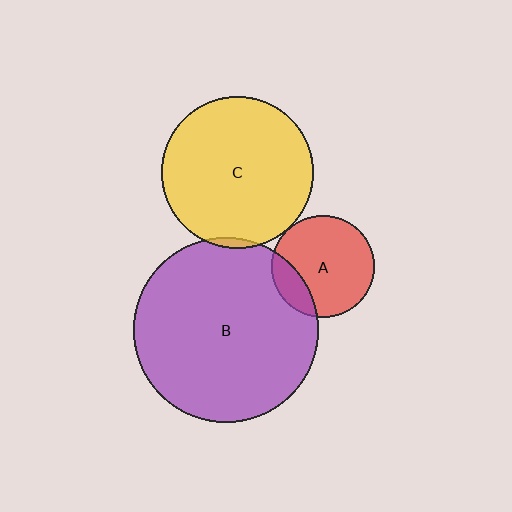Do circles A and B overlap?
Yes.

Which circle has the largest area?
Circle B (purple).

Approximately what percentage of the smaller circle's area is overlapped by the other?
Approximately 20%.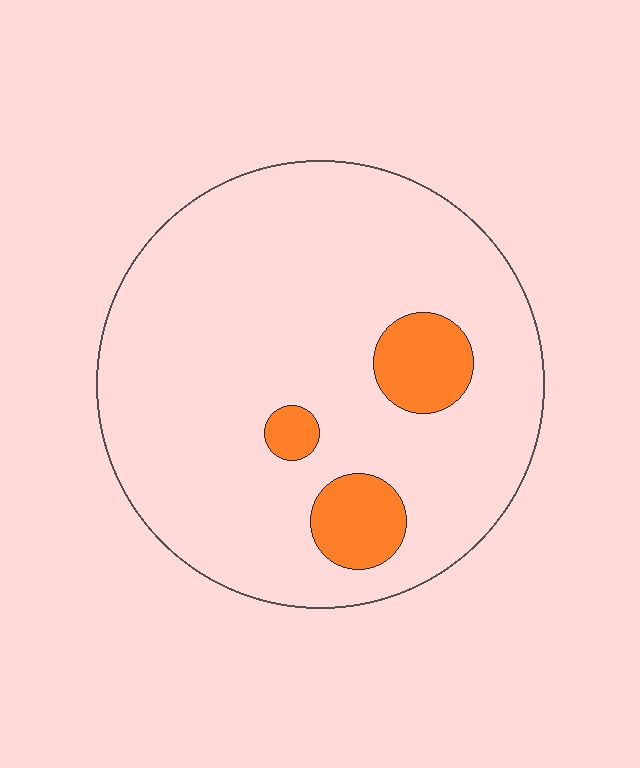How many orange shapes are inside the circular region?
3.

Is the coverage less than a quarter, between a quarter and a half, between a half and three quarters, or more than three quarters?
Less than a quarter.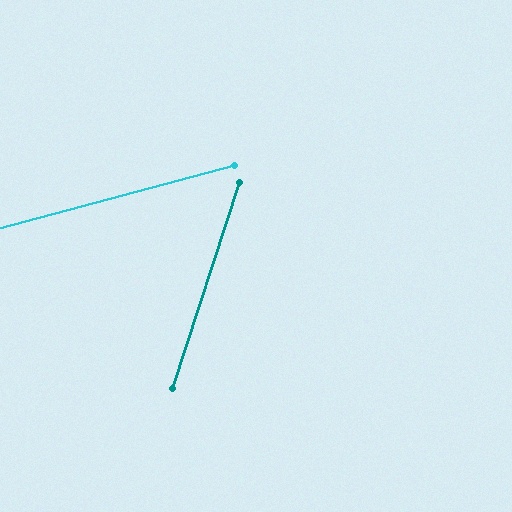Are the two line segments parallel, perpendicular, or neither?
Neither parallel nor perpendicular — they differ by about 57°.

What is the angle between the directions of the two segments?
Approximately 57 degrees.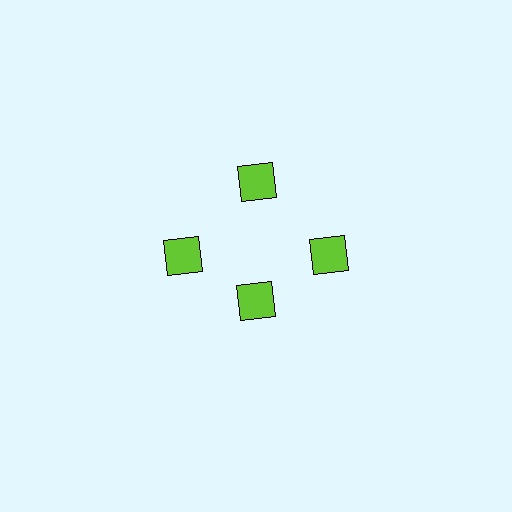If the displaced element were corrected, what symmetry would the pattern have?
It would have 4-fold rotational symmetry — the pattern would map onto itself every 90 degrees.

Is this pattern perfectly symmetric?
No. The 4 lime diamonds are arranged in a ring, but one element near the 6 o'clock position is pulled inward toward the center, breaking the 4-fold rotational symmetry.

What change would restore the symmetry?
The symmetry would be restored by moving it outward, back onto the ring so that all 4 diamonds sit at equal angles and equal distance from the center.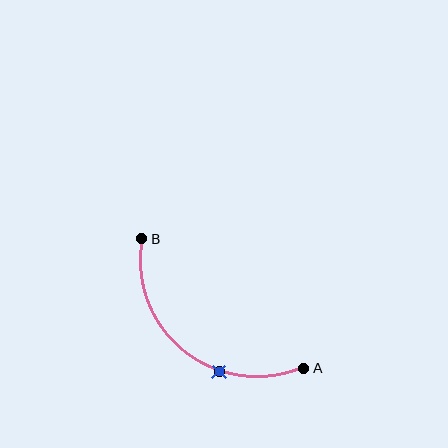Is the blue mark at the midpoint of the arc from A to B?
No. The blue mark lies on the arc but is closer to endpoint A. The arc midpoint would be at the point on the curve equidistant along the arc from both A and B.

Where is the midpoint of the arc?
The arc midpoint is the point on the curve farthest from the straight line joining A and B. It sits below and to the left of that line.